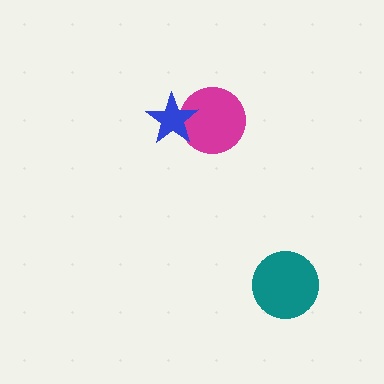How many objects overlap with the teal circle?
0 objects overlap with the teal circle.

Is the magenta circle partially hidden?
Yes, it is partially covered by another shape.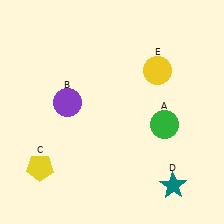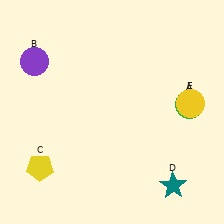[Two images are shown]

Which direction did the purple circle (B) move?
The purple circle (B) moved up.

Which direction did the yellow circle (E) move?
The yellow circle (E) moved down.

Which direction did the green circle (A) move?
The green circle (A) moved right.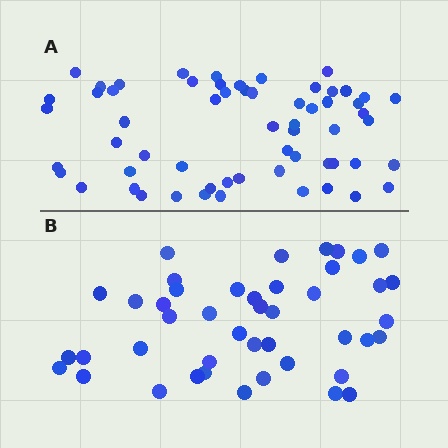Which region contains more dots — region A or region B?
Region A (the top region) has more dots.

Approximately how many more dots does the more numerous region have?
Region A has approximately 15 more dots than region B.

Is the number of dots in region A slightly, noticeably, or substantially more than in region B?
Region A has noticeably more, but not dramatically so. The ratio is roughly 1.4 to 1.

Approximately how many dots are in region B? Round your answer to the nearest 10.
About 40 dots. (The exact count is 44, which rounds to 40.)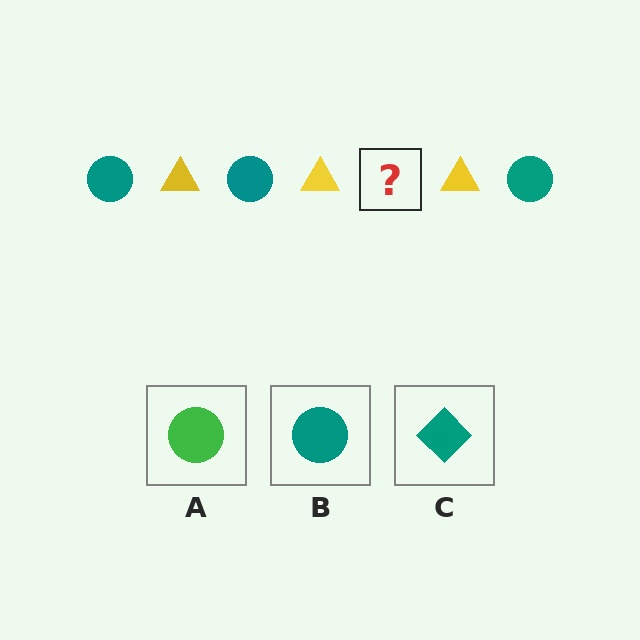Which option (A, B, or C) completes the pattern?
B.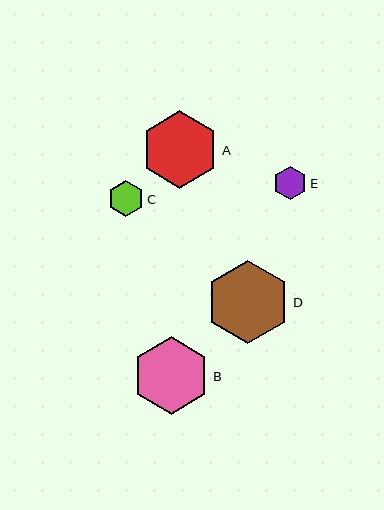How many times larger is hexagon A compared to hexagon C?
Hexagon A is approximately 2.1 times the size of hexagon C.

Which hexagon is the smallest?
Hexagon E is the smallest with a size of approximately 33 pixels.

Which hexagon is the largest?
Hexagon D is the largest with a size of approximately 83 pixels.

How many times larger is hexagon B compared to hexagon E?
Hexagon B is approximately 2.3 times the size of hexagon E.